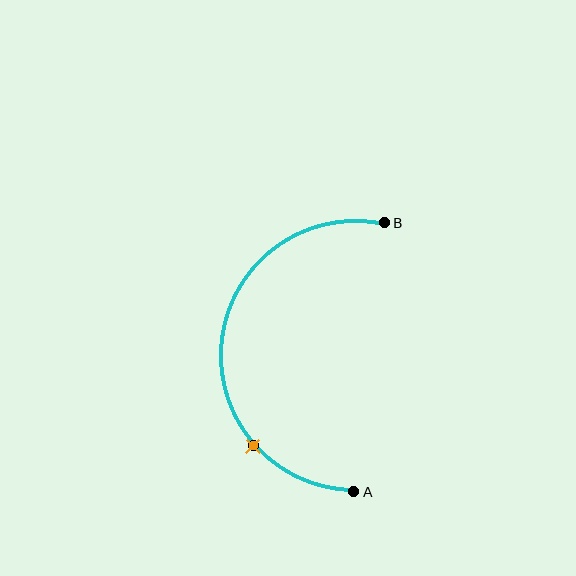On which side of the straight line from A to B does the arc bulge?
The arc bulges to the left of the straight line connecting A and B.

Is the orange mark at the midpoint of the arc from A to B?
No. The orange mark lies on the arc but is closer to endpoint A. The arc midpoint would be at the point on the curve equidistant along the arc from both A and B.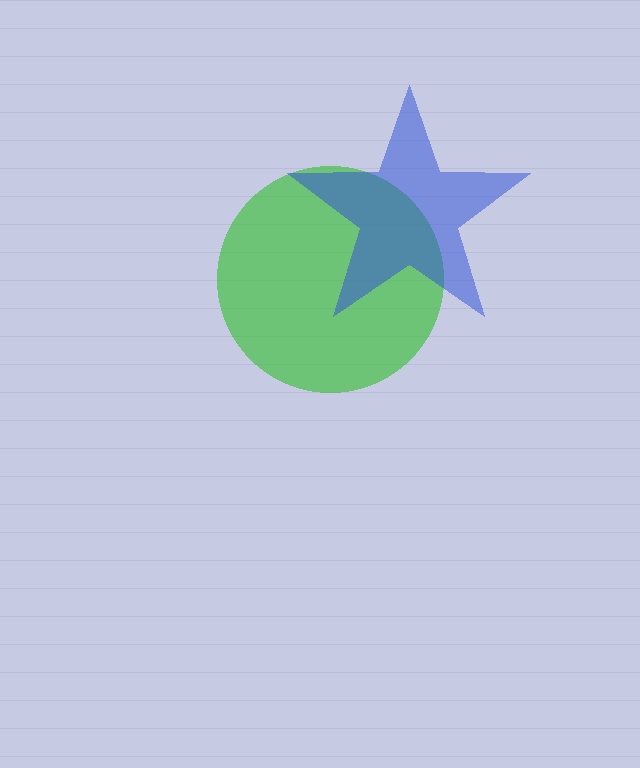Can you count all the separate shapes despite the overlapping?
Yes, there are 2 separate shapes.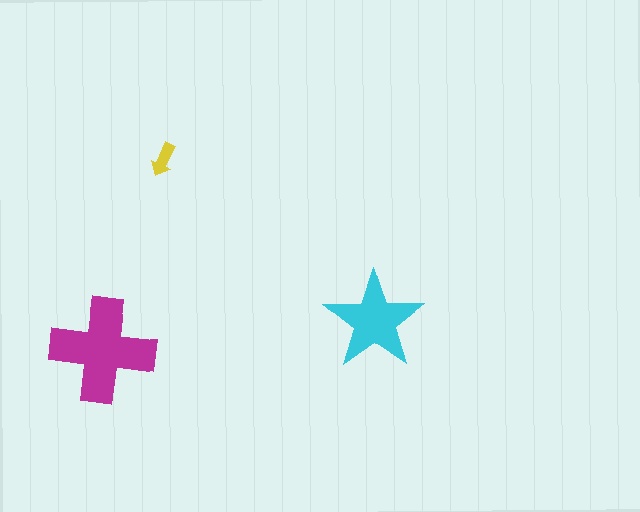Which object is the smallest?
The yellow arrow.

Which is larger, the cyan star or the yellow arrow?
The cyan star.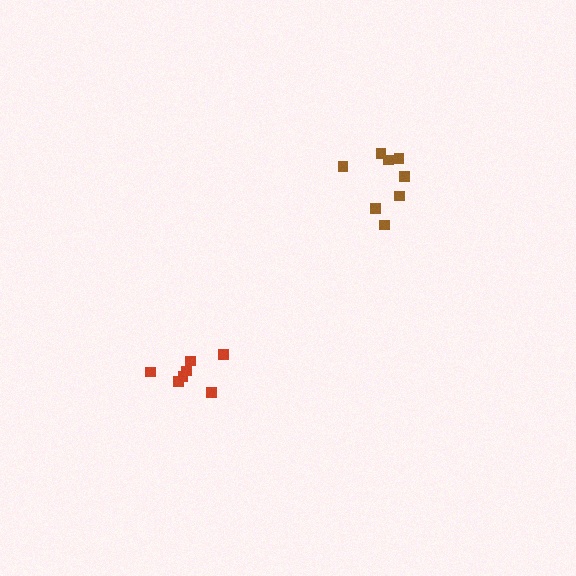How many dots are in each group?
Group 1: 8 dots, Group 2: 7 dots (15 total).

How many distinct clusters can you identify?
There are 2 distinct clusters.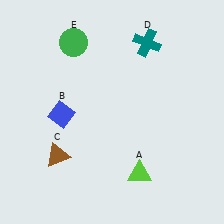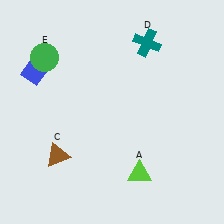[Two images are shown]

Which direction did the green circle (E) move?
The green circle (E) moved left.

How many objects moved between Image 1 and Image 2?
2 objects moved between the two images.